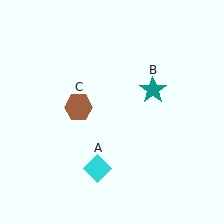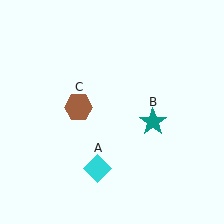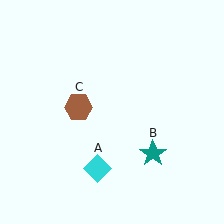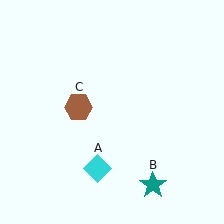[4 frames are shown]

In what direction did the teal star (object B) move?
The teal star (object B) moved down.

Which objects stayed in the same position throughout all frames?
Cyan diamond (object A) and brown hexagon (object C) remained stationary.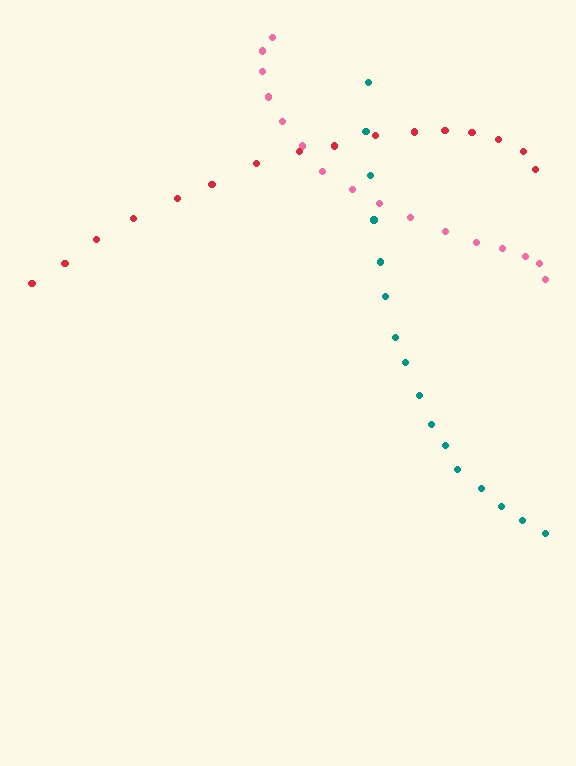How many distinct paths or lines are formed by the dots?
There are 3 distinct paths.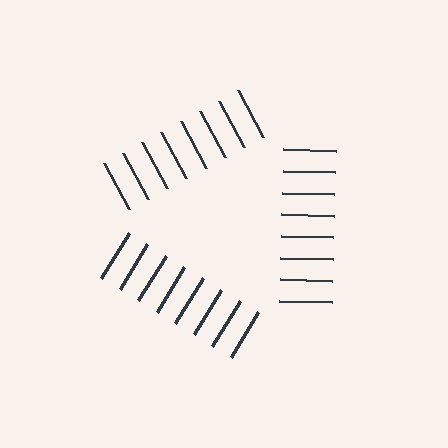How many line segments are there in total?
24 — 8 along each of the 3 edges.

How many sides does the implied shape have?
3 sides — the line-ends trace a triangle.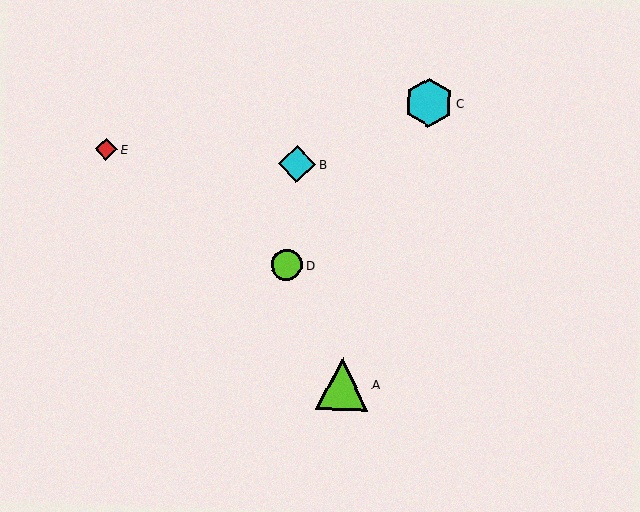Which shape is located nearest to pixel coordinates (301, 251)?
The lime circle (labeled D) at (287, 265) is nearest to that location.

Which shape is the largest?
The lime triangle (labeled A) is the largest.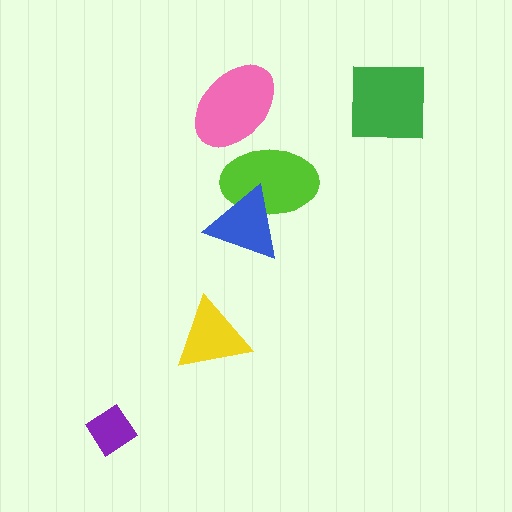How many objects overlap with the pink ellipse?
1 object overlaps with the pink ellipse.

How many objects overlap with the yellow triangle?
0 objects overlap with the yellow triangle.